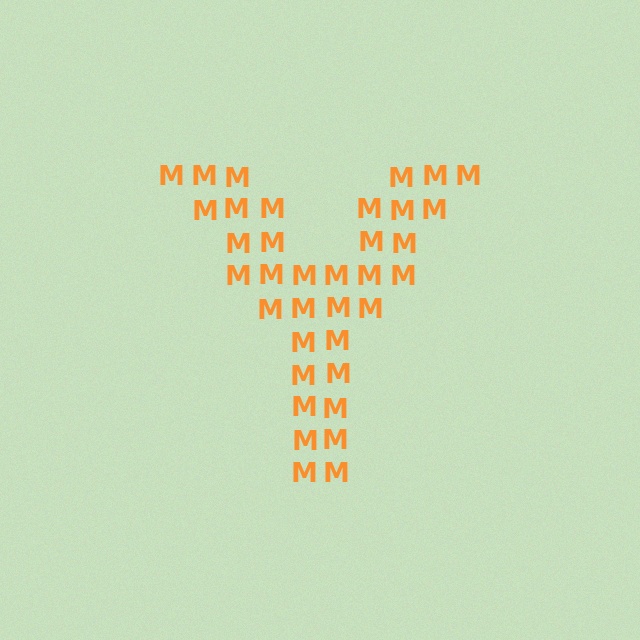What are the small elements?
The small elements are letter M's.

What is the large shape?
The large shape is the letter Y.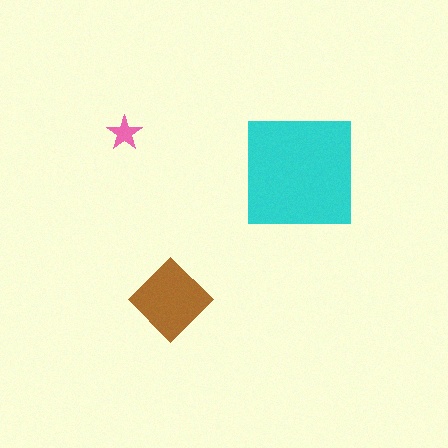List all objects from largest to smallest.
The cyan square, the brown diamond, the pink star.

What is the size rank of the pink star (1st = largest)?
3rd.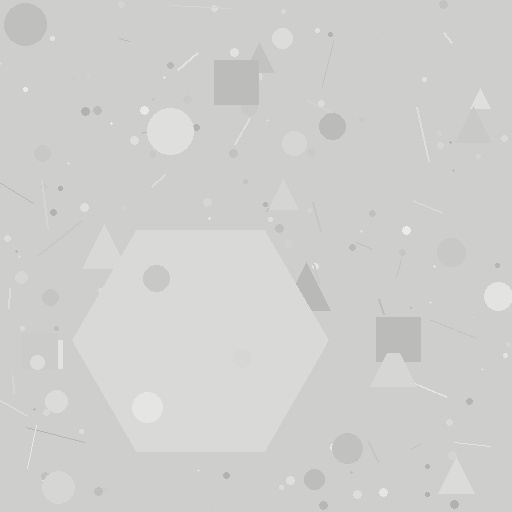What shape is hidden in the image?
A hexagon is hidden in the image.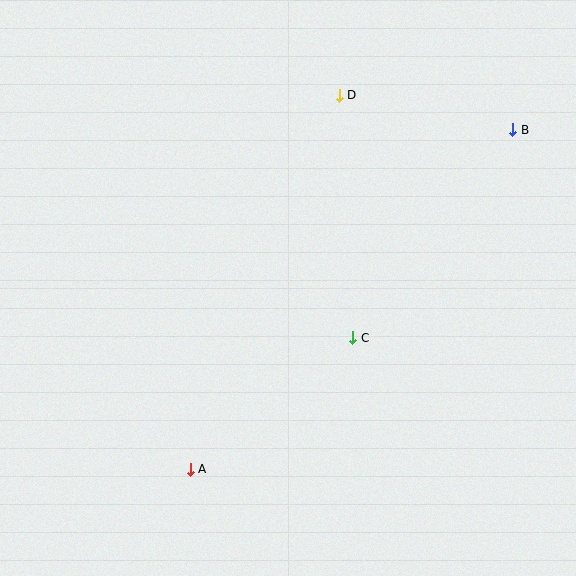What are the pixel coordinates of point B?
Point B is at (513, 130).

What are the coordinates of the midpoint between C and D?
The midpoint between C and D is at (346, 217).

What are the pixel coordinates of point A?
Point A is at (190, 469).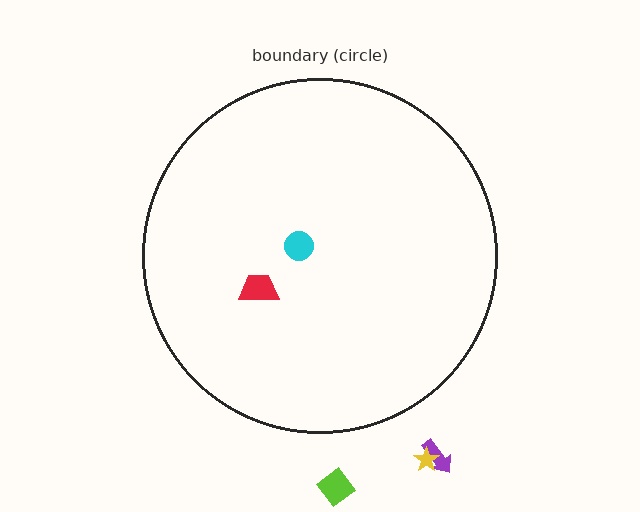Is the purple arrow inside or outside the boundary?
Outside.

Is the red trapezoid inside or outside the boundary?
Inside.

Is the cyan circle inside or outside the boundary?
Inside.